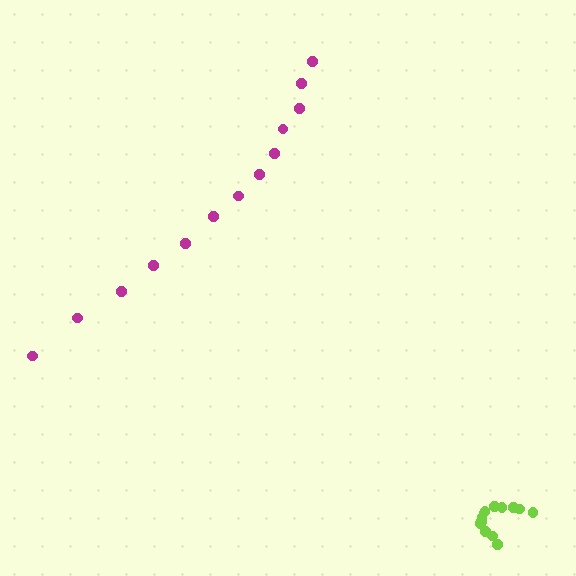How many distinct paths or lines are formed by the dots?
There are 2 distinct paths.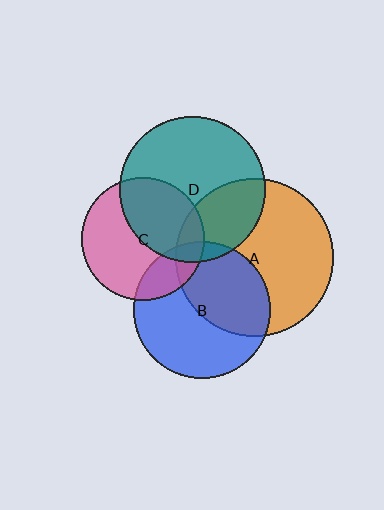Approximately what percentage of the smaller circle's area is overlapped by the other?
Approximately 45%.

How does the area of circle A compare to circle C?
Approximately 1.6 times.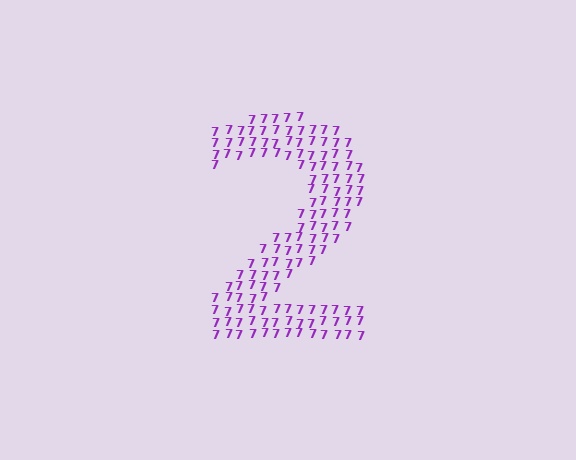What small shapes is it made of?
It is made of small digit 7's.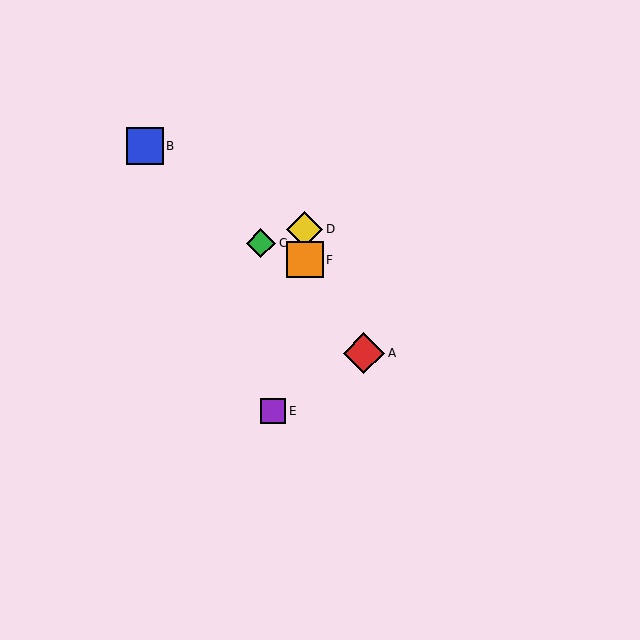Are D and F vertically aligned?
Yes, both are at x≈305.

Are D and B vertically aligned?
No, D is at x≈305 and B is at x≈145.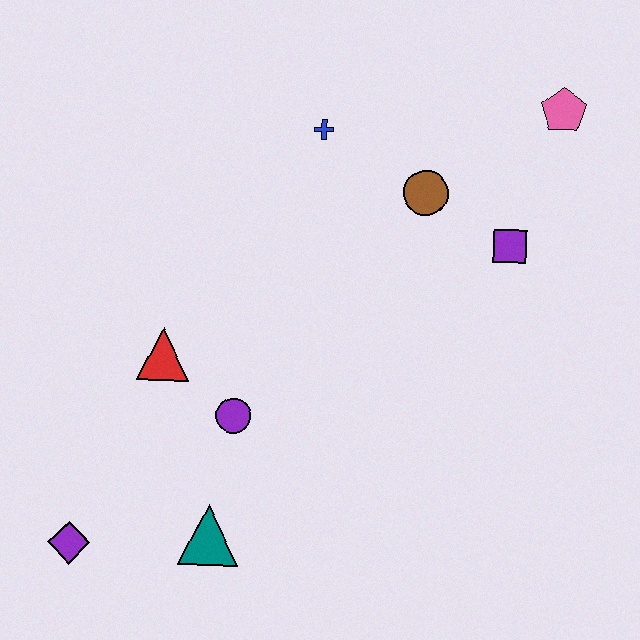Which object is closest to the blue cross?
The brown circle is closest to the blue cross.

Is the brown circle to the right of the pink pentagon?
No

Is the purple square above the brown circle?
No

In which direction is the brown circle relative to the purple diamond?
The brown circle is above the purple diamond.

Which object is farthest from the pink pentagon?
The purple diamond is farthest from the pink pentagon.